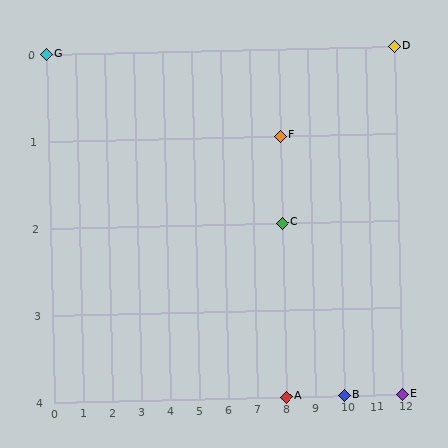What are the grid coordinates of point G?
Point G is at grid coordinates (0, 0).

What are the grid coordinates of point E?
Point E is at grid coordinates (12, 4).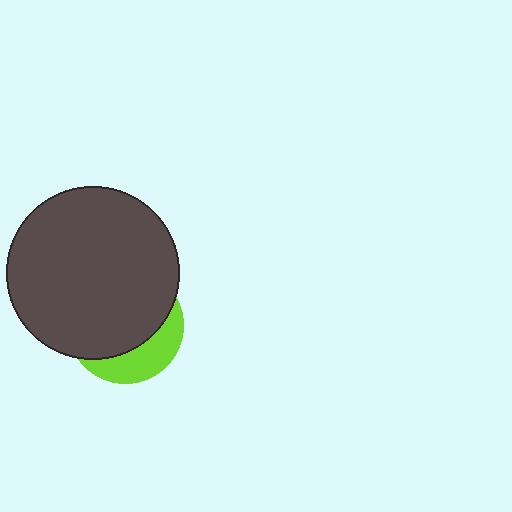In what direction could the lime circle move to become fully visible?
The lime circle could move down. That would shift it out from behind the dark gray circle entirely.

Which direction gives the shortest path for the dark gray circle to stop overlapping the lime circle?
Moving up gives the shortest separation.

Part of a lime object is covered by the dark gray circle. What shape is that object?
It is a circle.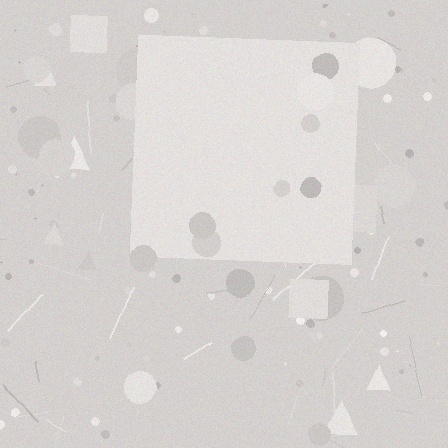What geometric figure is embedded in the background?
A square is embedded in the background.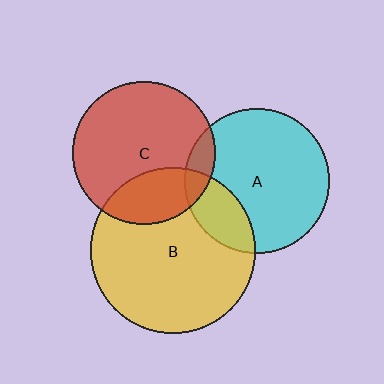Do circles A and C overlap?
Yes.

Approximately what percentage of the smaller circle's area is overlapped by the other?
Approximately 10%.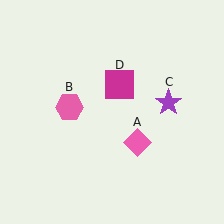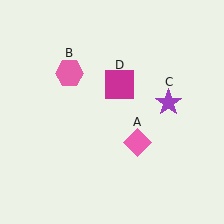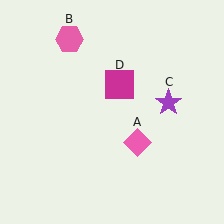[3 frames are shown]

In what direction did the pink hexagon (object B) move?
The pink hexagon (object B) moved up.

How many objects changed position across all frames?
1 object changed position: pink hexagon (object B).